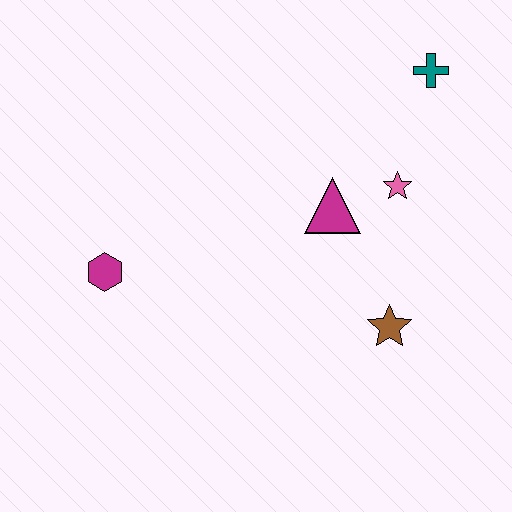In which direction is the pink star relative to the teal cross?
The pink star is below the teal cross.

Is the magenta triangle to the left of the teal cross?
Yes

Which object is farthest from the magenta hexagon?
The teal cross is farthest from the magenta hexagon.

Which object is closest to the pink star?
The magenta triangle is closest to the pink star.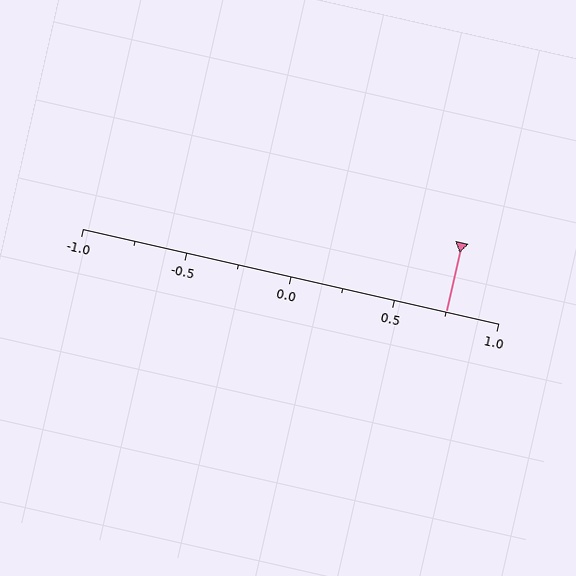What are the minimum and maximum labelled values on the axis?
The axis runs from -1.0 to 1.0.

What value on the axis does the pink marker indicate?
The marker indicates approximately 0.75.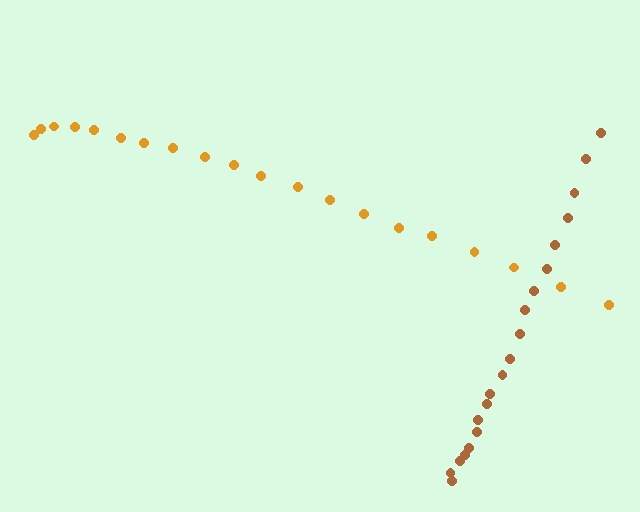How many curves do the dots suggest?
There are 2 distinct paths.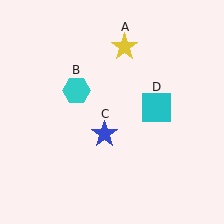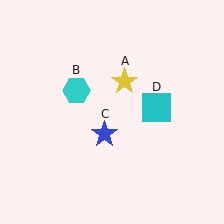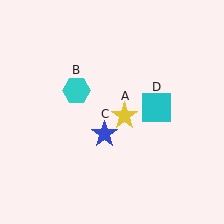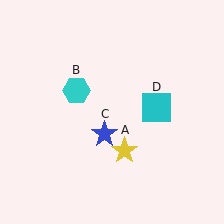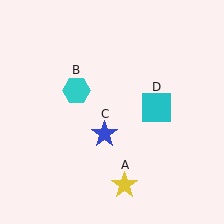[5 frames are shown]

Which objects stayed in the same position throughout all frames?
Cyan hexagon (object B) and blue star (object C) and cyan square (object D) remained stationary.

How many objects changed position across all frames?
1 object changed position: yellow star (object A).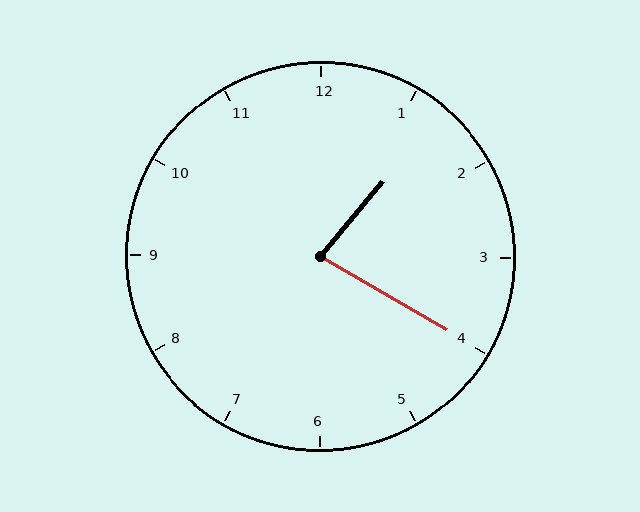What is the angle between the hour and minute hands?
Approximately 80 degrees.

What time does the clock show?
1:20.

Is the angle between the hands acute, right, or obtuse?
It is acute.